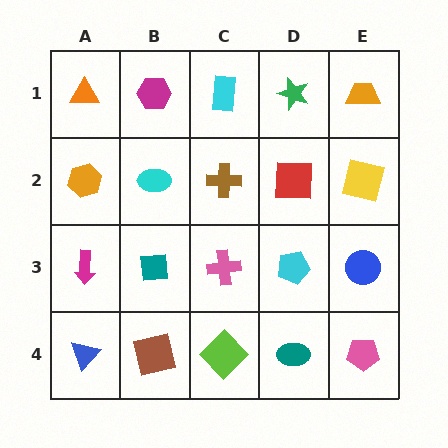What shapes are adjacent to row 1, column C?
A brown cross (row 2, column C), a magenta hexagon (row 1, column B), a green star (row 1, column D).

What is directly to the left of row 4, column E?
A teal ellipse.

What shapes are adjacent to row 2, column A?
An orange triangle (row 1, column A), a magenta arrow (row 3, column A), a cyan ellipse (row 2, column B).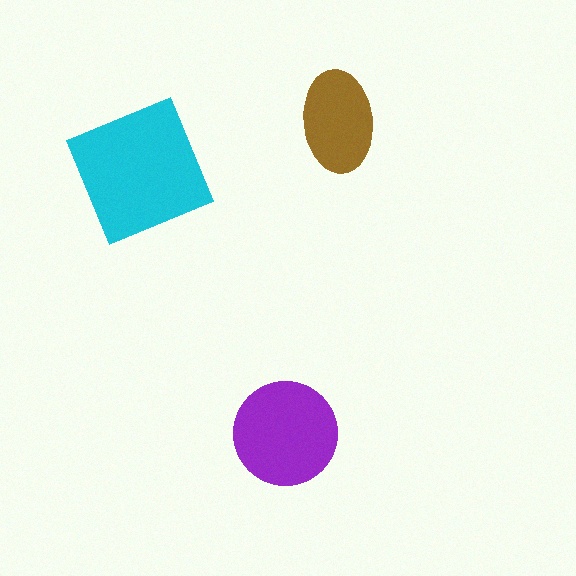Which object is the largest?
The cyan square.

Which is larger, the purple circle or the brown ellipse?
The purple circle.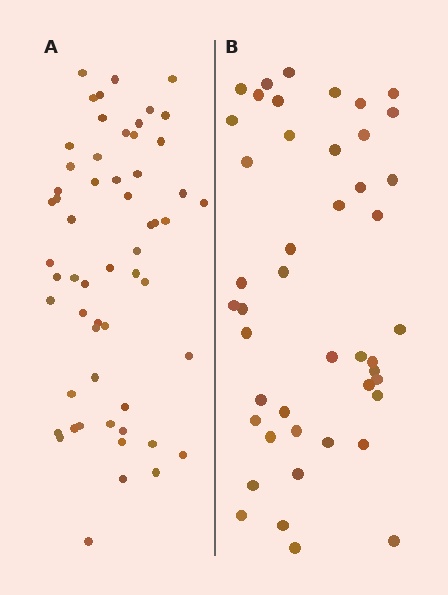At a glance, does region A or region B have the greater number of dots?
Region A (the left region) has more dots.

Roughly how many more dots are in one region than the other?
Region A has roughly 12 or so more dots than region B.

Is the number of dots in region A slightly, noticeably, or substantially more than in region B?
Region A has noticeably more, but not dramatically so. The ratio is roughly 1.3 to 1.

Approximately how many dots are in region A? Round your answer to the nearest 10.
About 60 dots. (The exact count is 57, which rounds to 60.)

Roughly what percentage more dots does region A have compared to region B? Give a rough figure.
About 25% more.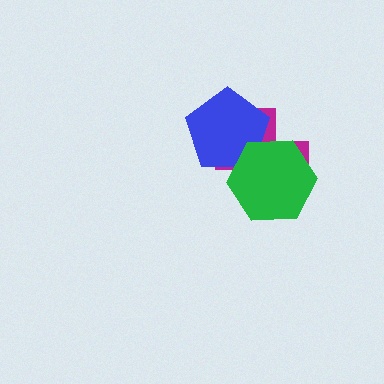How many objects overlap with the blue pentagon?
2 objects overlap with the blue pentagon.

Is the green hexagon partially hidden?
No, no other shape covers it.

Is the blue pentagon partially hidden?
Yes, it is partially covered by another shape.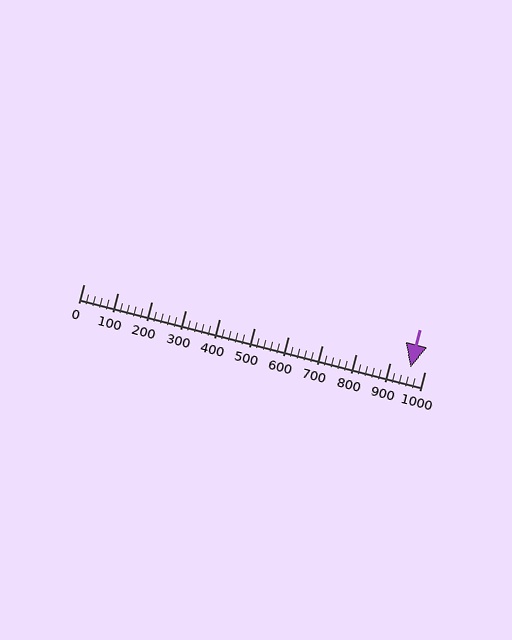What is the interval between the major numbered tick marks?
The major tick marks are spaced 100 units apart.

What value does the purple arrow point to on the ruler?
The purple arrow points to approximately 959.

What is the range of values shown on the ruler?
The ruler shows values from 0 to 1000.